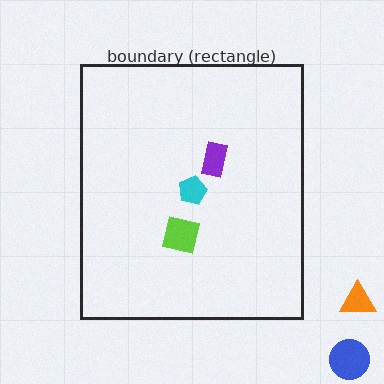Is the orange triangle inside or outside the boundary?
Outside.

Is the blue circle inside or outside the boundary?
Outside.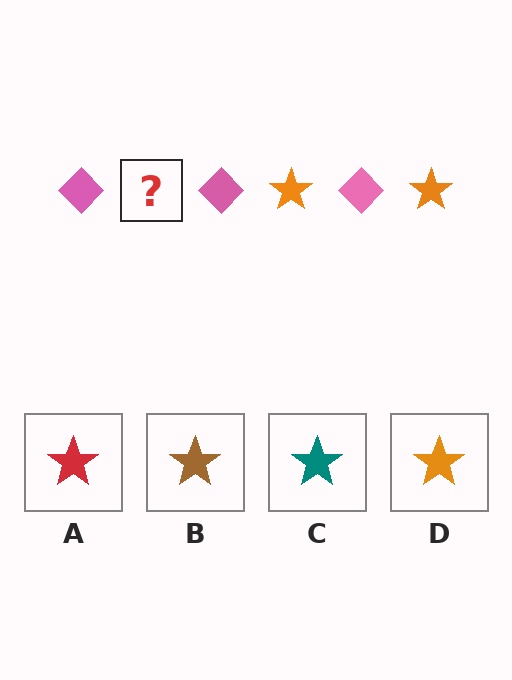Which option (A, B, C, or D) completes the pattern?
D.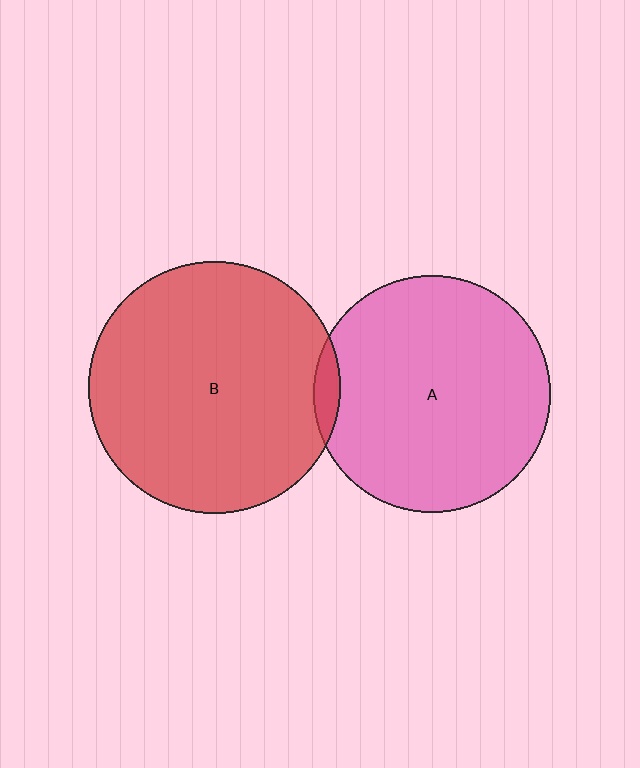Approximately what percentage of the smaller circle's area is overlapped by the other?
Approximately 5%.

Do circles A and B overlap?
Yes.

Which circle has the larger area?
Circle B (red).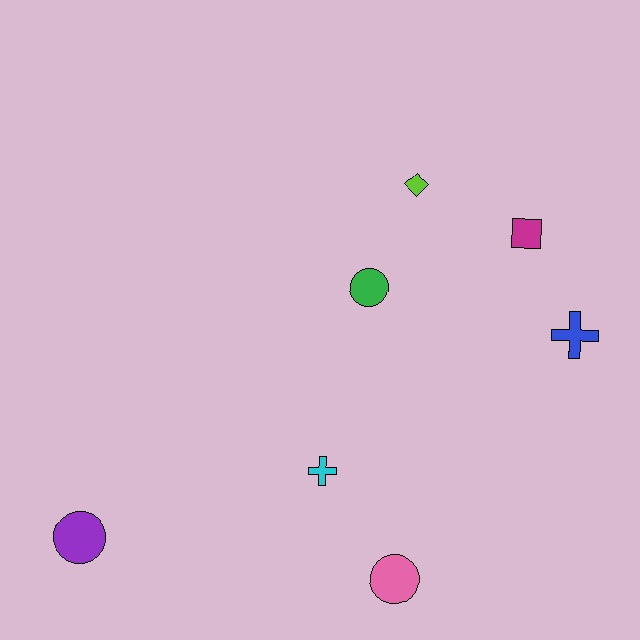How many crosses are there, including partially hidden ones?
There are 2 crosses.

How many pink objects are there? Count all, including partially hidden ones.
There is 1 pink object.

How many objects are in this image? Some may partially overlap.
There are 7 objects.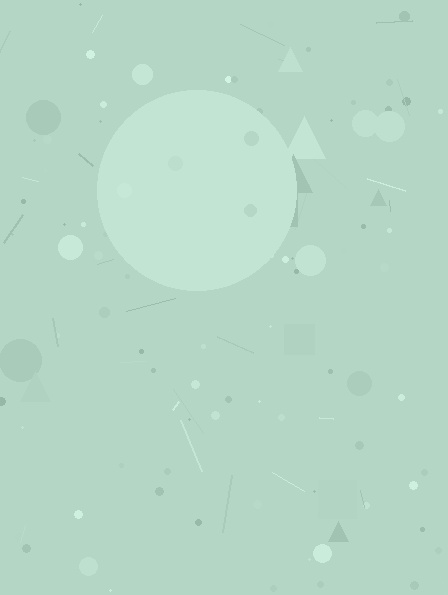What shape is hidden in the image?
A circle is hidden in the image.